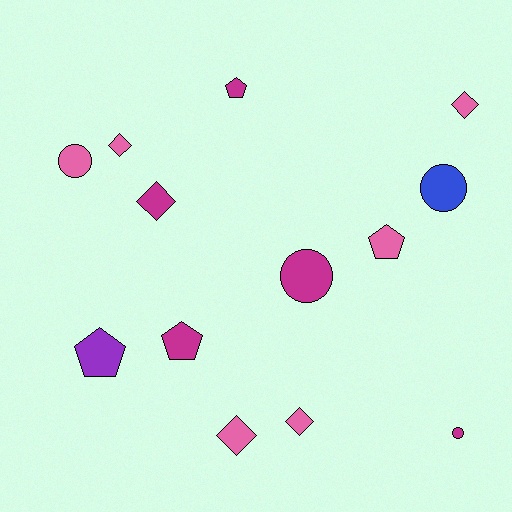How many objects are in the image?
There are 13 objects.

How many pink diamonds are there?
There are 4 pink diamonds.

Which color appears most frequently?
Pink, with 6 objects.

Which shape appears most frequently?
Diamond, with 5 objects.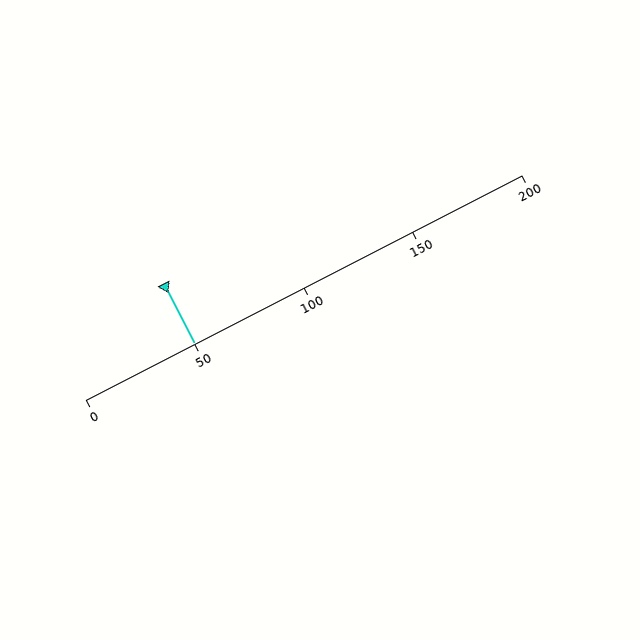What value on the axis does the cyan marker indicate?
The marker indicates approximately 50.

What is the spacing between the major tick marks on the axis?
The major ticks are spaced 50 apart.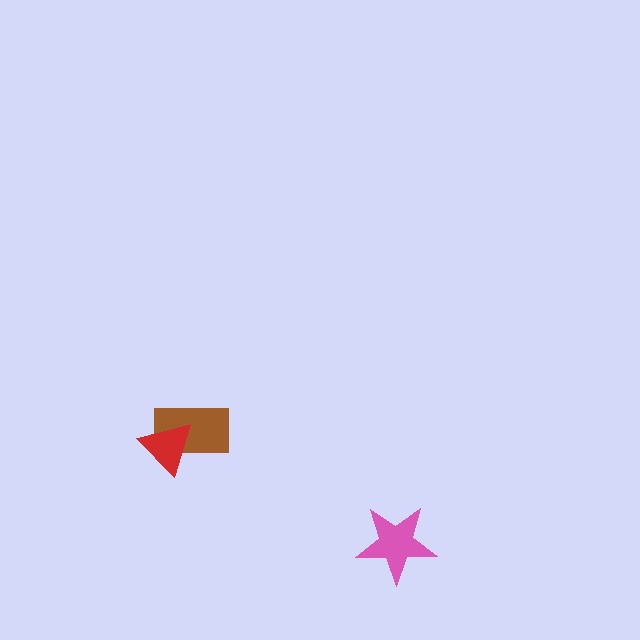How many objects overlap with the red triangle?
1 object overlaps with the red triangle.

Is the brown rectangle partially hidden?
Yes, it is partially covered by another shape.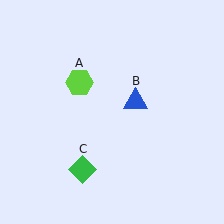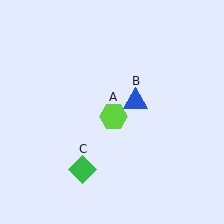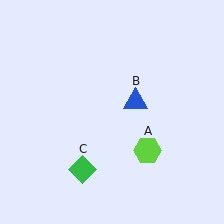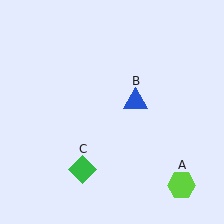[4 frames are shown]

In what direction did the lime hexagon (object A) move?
The lime hexagon (object A) moved down and to the right.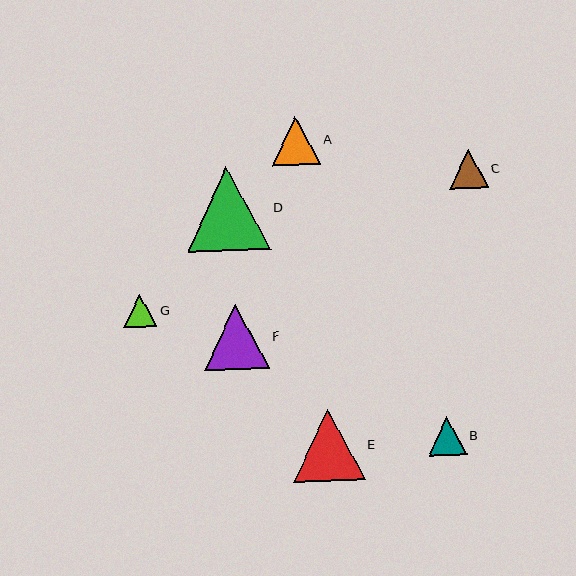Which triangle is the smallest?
Triangle G is the smallest with a size of approximately 33 pixels.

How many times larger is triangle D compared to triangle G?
Triangle D is approximately 2.5 times the size of triangle G.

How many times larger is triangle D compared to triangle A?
Triangle D is approximately 1.7 times the size of triangle A.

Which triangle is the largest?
Triangle D is the largest with a size of approximately 84 pixels.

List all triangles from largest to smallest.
From largest to smallest: D, E, F, A, C, B, G.